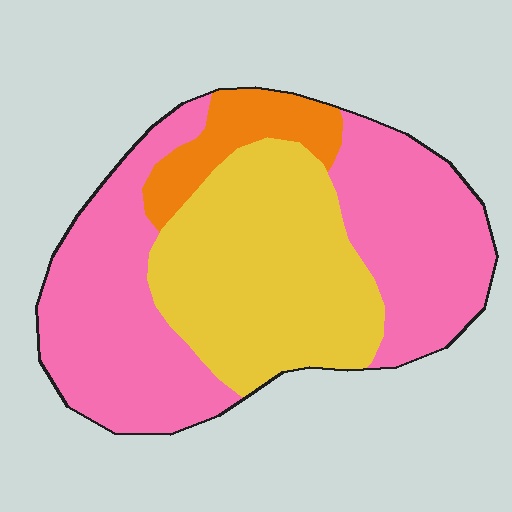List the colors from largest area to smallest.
From largest to smallest: pink, yellow, orange.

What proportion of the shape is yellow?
Yellow takes up about three eighths (3/8) of the shape.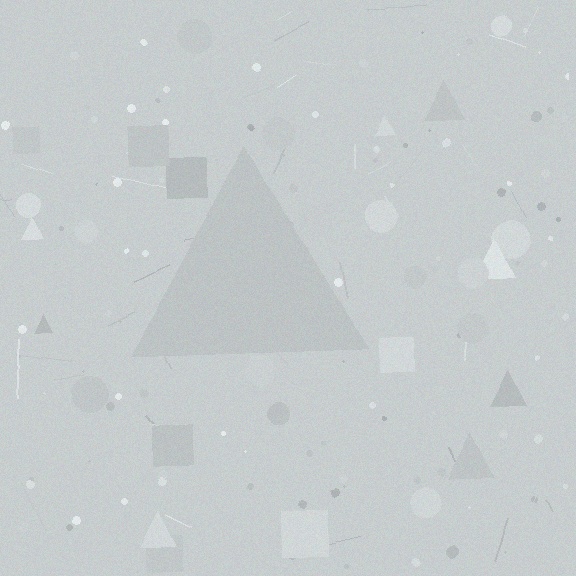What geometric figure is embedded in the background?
A triangle is embedded in the background.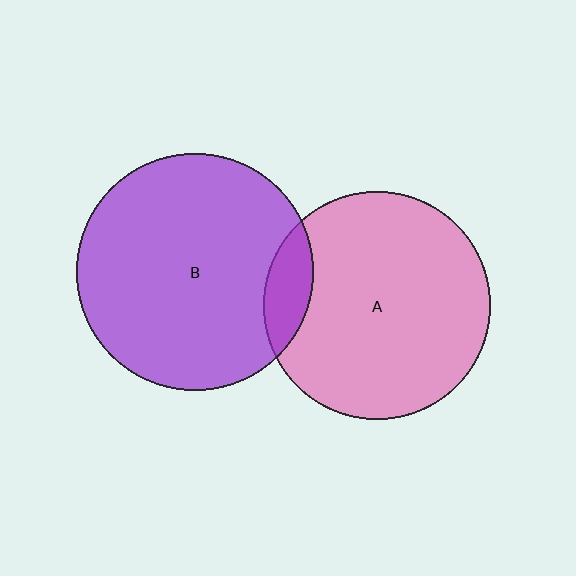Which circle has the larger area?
Circle B (purple).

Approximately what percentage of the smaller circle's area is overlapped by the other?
Approximately 10%.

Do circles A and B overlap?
Yes.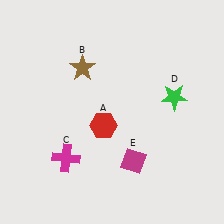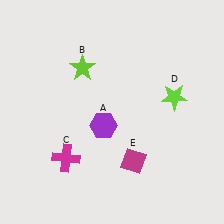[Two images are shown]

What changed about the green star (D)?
In Image 1, D is green. In Image 2, it changed to lime.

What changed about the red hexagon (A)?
In Image 1, A is red. In Image 2, it changed to purple.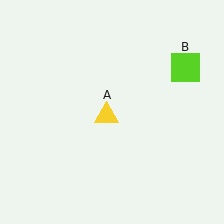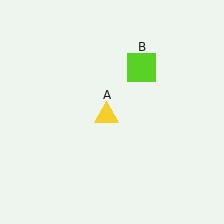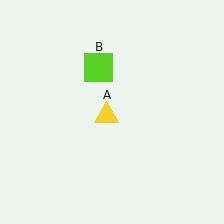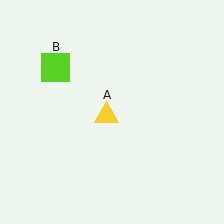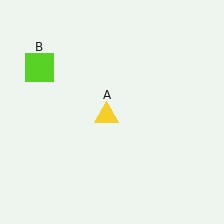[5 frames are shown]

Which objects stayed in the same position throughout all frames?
Yellow triangle (object A) remained stationary.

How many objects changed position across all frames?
1 object changed position: lime square (object B).